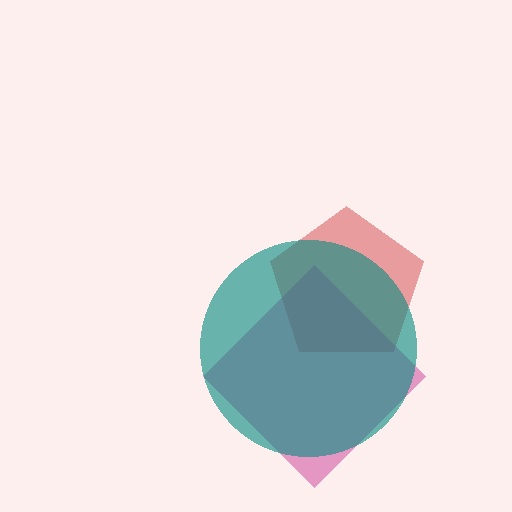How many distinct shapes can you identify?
There are 3 distinct shapes: a red pentagon, a magenta diamond, a teal circle.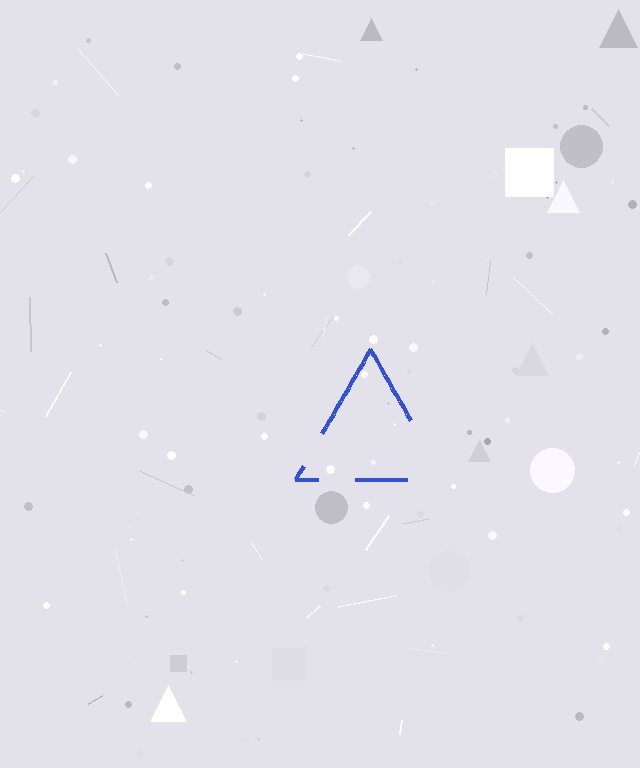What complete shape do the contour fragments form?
The contour fragments form a triangle.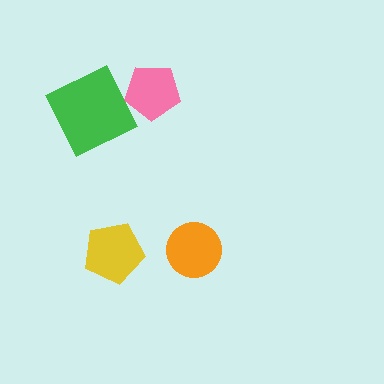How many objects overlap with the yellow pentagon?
0 objects overlap with the yellow pentagon.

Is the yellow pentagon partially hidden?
No, no other shape covers it.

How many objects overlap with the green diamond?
1 object overlaps with the green diamond.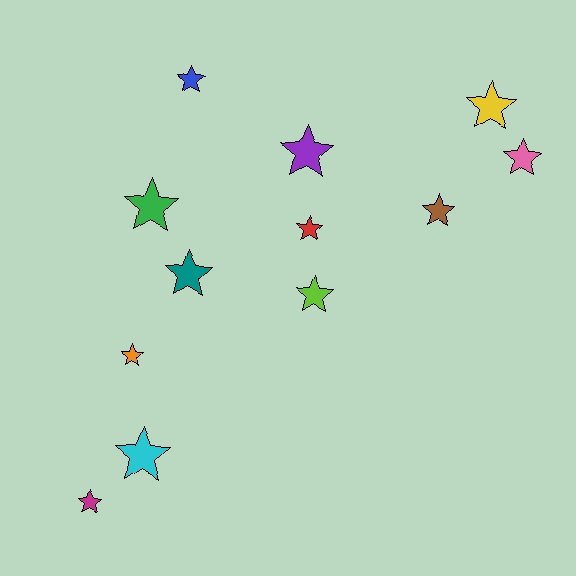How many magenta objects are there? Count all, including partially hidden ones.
There is 1 magenta object.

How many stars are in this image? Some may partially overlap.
There are 12 stars.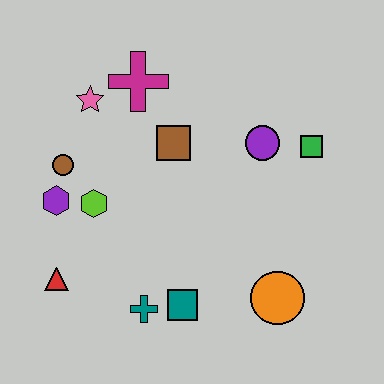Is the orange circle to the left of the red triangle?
No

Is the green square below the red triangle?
No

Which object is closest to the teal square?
The teal cross is closest to the teal square.